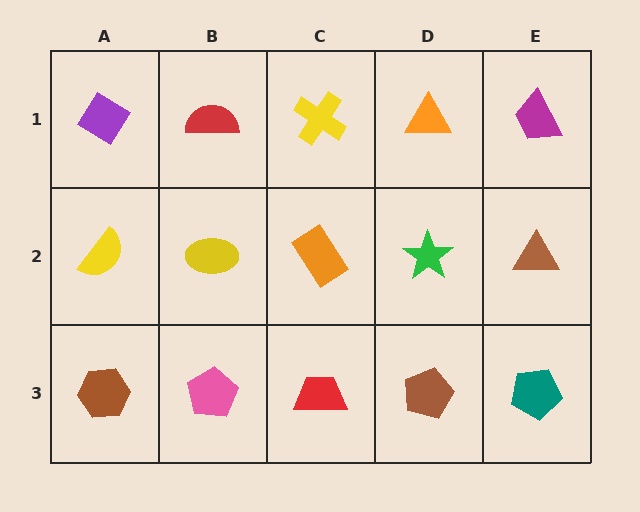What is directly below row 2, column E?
A teal pentagon.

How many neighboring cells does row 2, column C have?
4.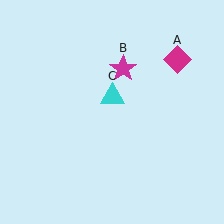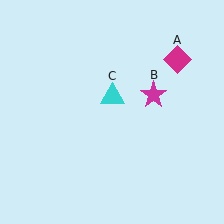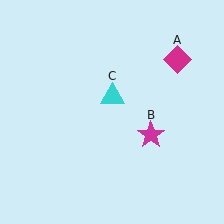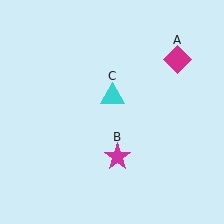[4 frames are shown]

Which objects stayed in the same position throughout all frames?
Magenta diamond (object A) and cyan triangle (object C) remained stationary.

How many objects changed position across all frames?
1 object changed position: magenta star (object B).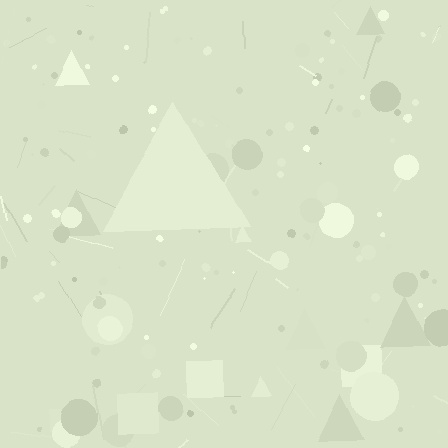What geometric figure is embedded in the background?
A triangle is embedded in the background.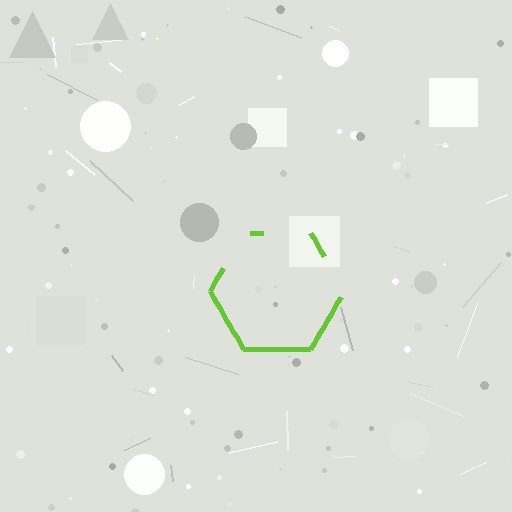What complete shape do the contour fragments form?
The contour fragments form a hexagon.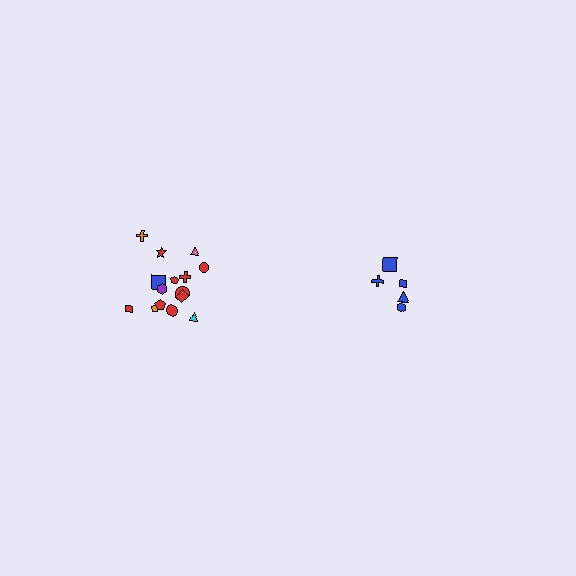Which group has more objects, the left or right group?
The left group.